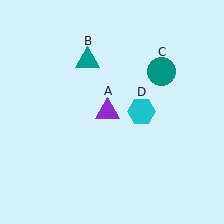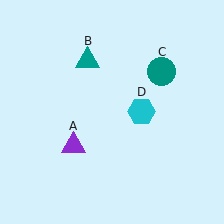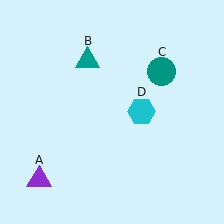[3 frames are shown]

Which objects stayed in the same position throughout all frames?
Teal triangle (object B) and teal circle (object C) and cyan hexagon (object D) remained stationary.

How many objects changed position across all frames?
1 object changed position: purple triangle (object A).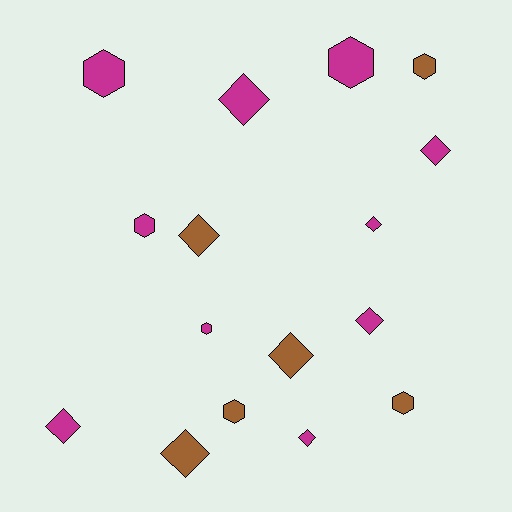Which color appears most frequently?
Magenta, with 10 objects.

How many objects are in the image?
There are 16 objects.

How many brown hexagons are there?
There are 3 brown hexagons.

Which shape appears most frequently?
Diamond, with 9 objects.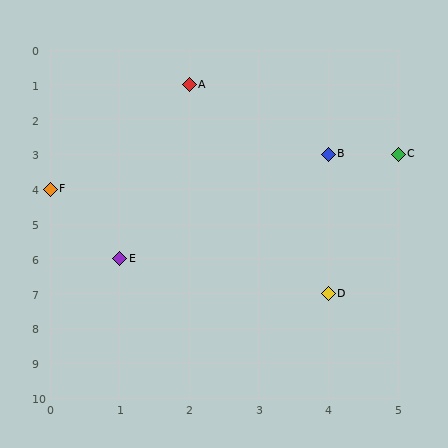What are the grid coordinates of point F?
Point F is at grid coordinates (0, 4).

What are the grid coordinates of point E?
Point E is at grid coordinates (1, 6).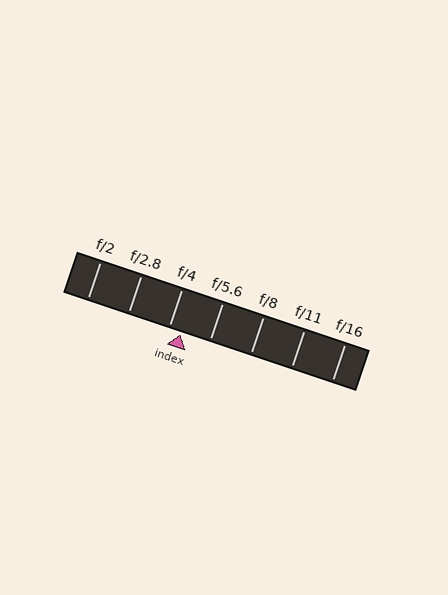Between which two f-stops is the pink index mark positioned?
The index mark is between f/4 and f/5.6.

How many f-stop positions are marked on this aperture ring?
There are 7 f-stop positions marked.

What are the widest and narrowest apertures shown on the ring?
The widest aperture shown is f/2 and the narrowest is f/16.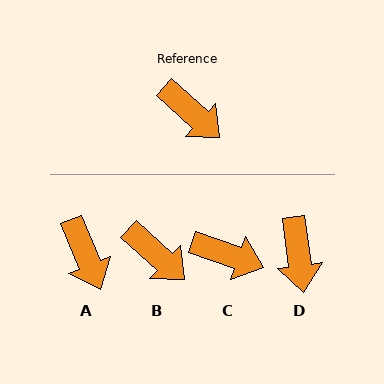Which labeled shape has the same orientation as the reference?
B.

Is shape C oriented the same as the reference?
No, it is off by about 23 degrees.